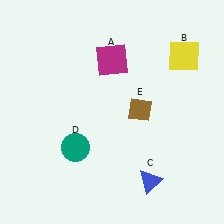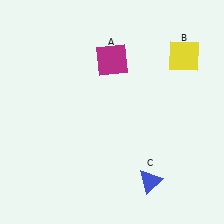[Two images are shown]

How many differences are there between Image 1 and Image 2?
There are 2 differences between the two images.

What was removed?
The teal circle (D), the brown diamond (E) were removed in Image 2.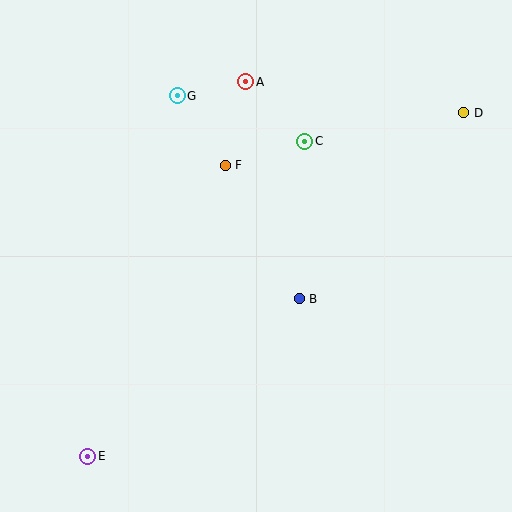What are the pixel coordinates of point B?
Point B is at (299, 299).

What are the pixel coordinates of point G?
Point G is at (177, 96).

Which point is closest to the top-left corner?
Point G is closest to the top-left corner.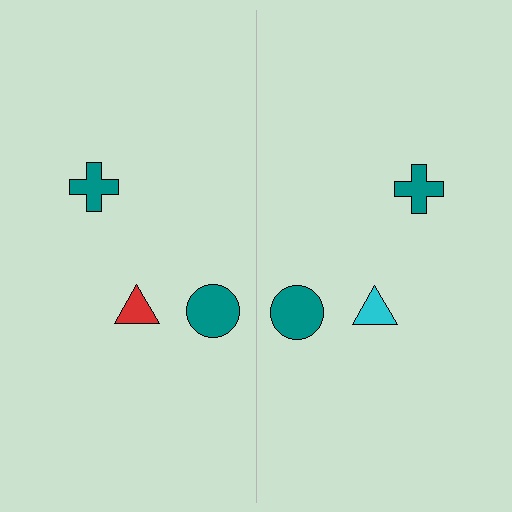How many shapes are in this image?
There are 6 shapes in this image.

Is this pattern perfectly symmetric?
No, the pattern is not perfectly symmetric. The cyan triangle on the right side breaks the symmetry — its mirror counterpart is red.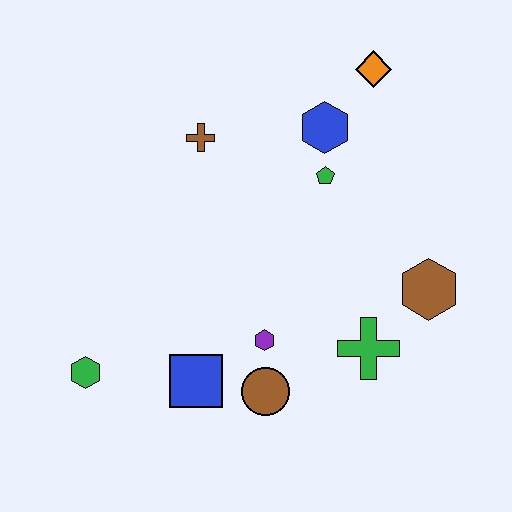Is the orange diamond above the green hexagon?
Yes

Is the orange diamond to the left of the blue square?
No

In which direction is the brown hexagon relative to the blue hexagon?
The brown hexagon is below the blue hexagon.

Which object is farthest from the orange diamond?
The green hexagon is farthest from the orange diamond.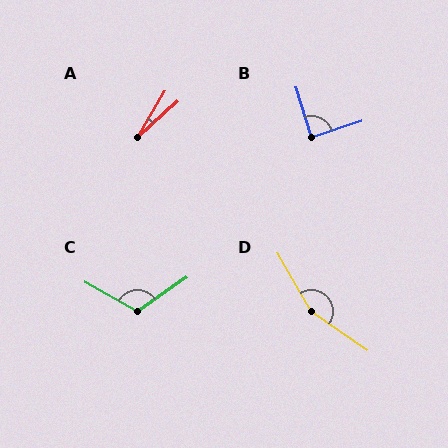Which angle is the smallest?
A, at approximately 17 degrees.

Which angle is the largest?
D, at approximately 154 degrees.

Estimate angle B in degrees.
Approximately 88 degrees.